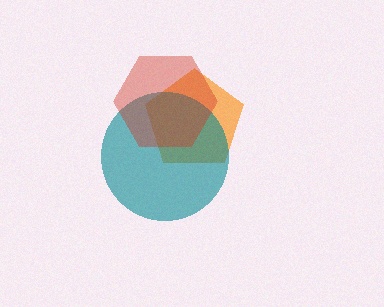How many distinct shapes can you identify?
There are 3 distinct shapes: an orange pentagon, a teal circle, a red hexagon.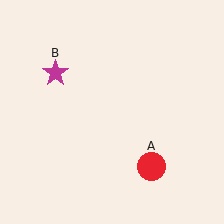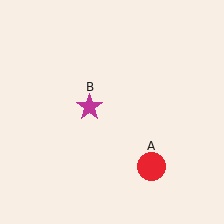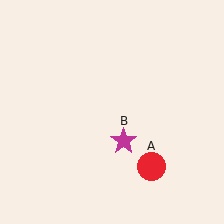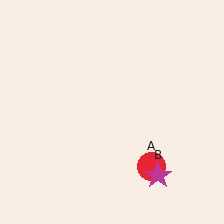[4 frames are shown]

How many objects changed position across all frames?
1 object changed position: magenta star (object B).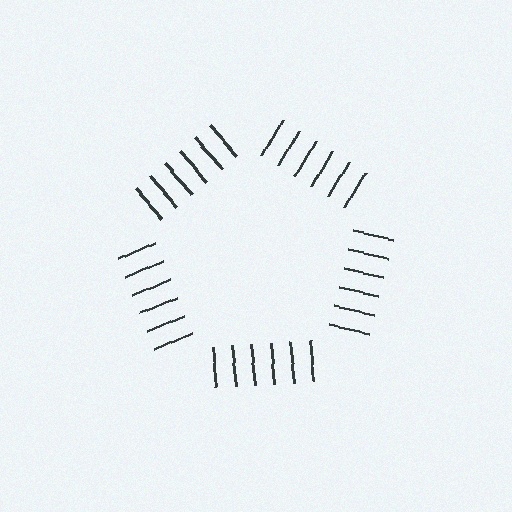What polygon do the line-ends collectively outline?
An illusory pentagon — the line segments terminate on its edges but no continuous stroke is drawn.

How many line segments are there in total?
30 — 6 along each of the 5 edges.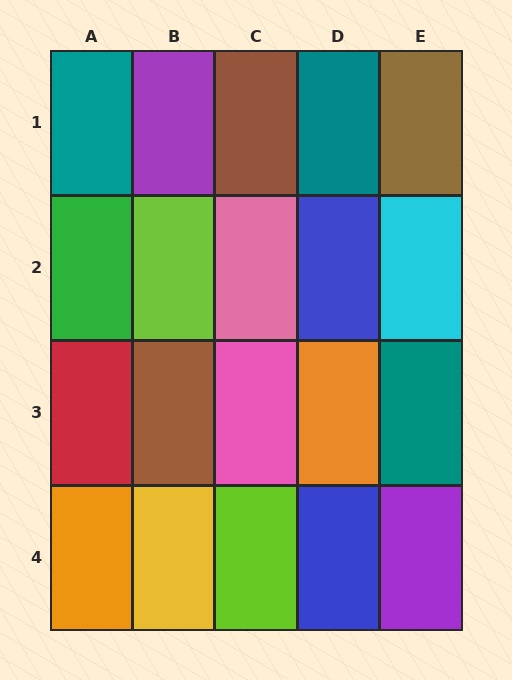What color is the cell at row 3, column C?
Pink.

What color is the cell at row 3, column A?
Red.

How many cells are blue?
2 cells are blue.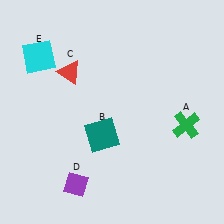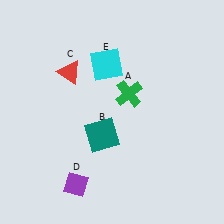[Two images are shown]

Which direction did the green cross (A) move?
The green cross (A) moved left.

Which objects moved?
The objects that moved are: the green cross (A), the cyan square (E).